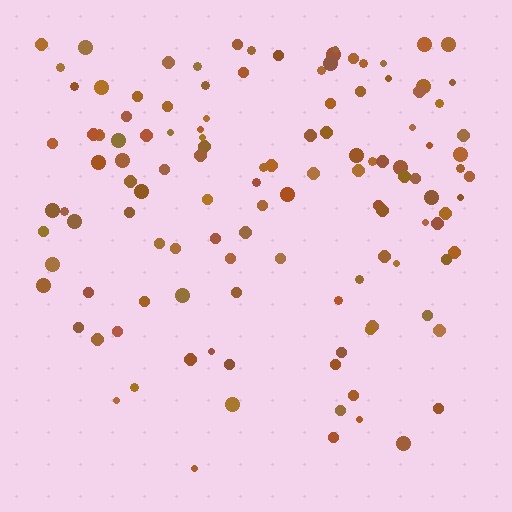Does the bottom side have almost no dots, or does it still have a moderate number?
Still a moderate number, just noticeably fewer than the top.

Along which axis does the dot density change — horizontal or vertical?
Vertical.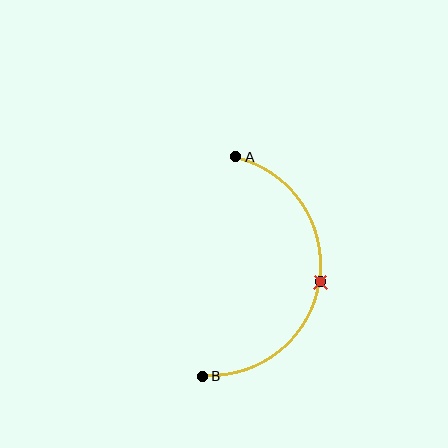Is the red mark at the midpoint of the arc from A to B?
Yes. The red mark lies on the arc at equal arc-length from both A and B — it is the arc midpoint.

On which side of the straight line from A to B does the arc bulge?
The arc bulges to the right of the straight line connecting A and B.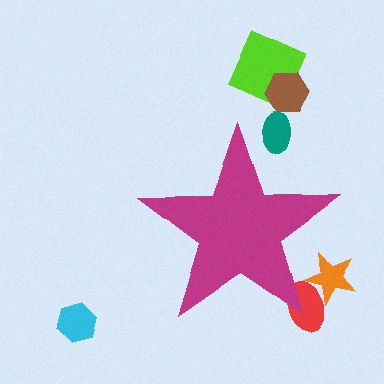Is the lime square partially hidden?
No, the lime square is fully visible.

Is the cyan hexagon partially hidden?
No, the cyan hexagon is fully visible.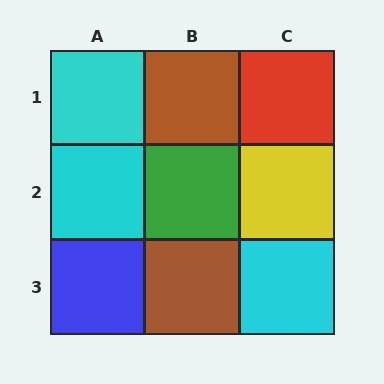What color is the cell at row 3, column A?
Blue.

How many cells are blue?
1 cell is blue.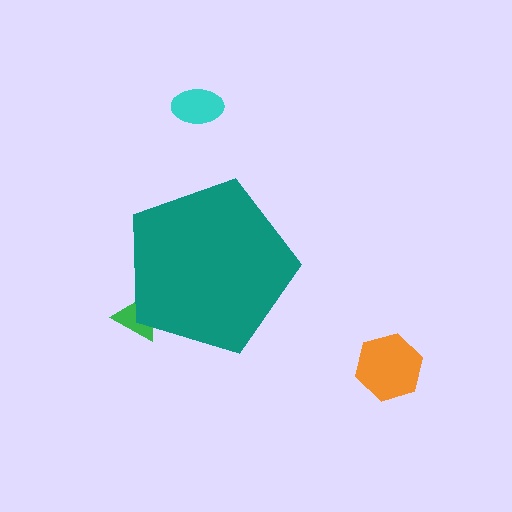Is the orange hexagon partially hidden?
No, the orange hexagon is fully visible.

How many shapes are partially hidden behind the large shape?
1 shape is partially hidden.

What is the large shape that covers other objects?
A teal pentagon.